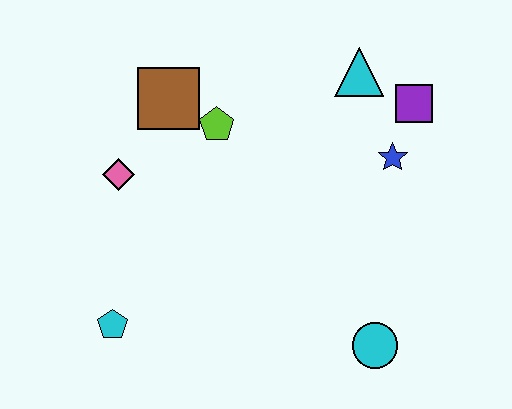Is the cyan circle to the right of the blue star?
No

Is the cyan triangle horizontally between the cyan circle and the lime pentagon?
Yes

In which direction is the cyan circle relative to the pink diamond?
The cyan circle is to the right of the pink diamond.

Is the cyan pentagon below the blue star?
Yes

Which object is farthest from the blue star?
The cyan pentagon is farthest from the blue star.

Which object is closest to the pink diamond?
The brown square is closest to the pink diamond.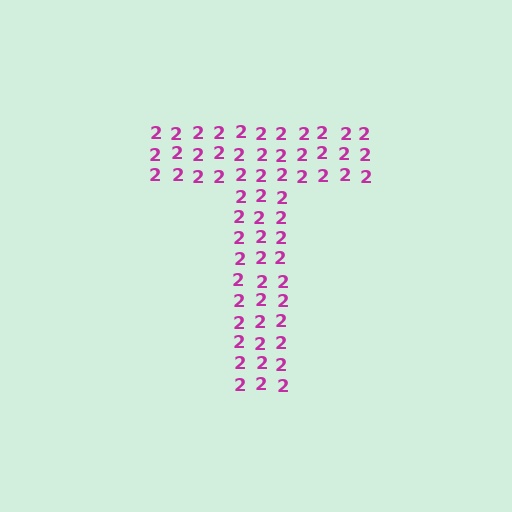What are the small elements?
The small elements are digit 2's.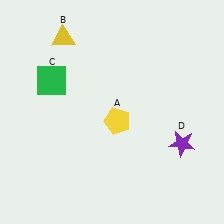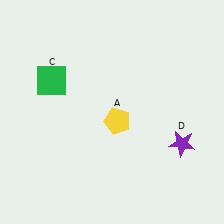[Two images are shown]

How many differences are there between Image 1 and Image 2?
There is 1 difference between the two images.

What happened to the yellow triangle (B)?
The yellow triangle (B) was removed in Image 2. It was in the top-left area of Image 1.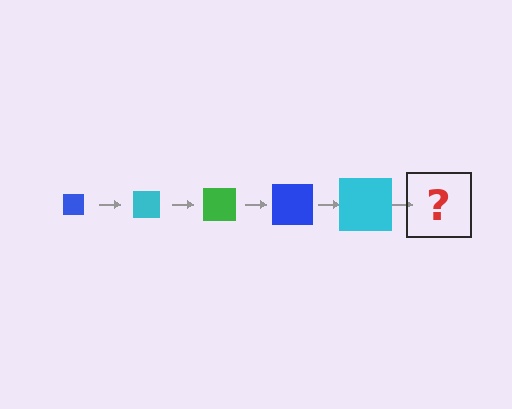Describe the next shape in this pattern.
It should be a green square, larger than the previous one.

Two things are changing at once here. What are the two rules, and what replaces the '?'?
The two rules are that the square grows larger each step and the color cycles through blue, cyan, and green. The '?' should be a green square, larger than the previous one.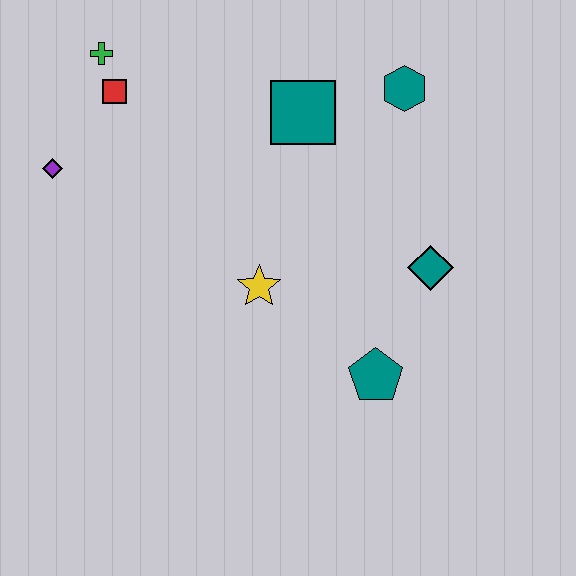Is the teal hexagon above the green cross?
No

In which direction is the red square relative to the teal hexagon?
The red square is to the left of the teal hexagon.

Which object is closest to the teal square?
The teal hexagon is closest to the teal square.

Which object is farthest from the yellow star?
The green cross is farthest from the yellow star.